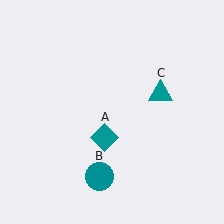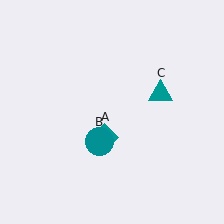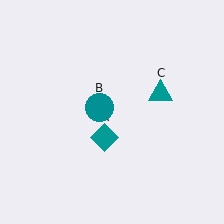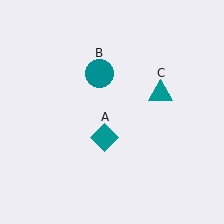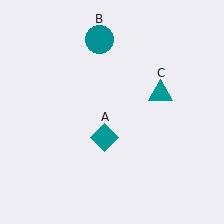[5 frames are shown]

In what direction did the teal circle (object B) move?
The teal circle (object B) moved up.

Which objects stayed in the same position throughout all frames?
Teal diamond (object A) and teal triangle (object C) remained stationary.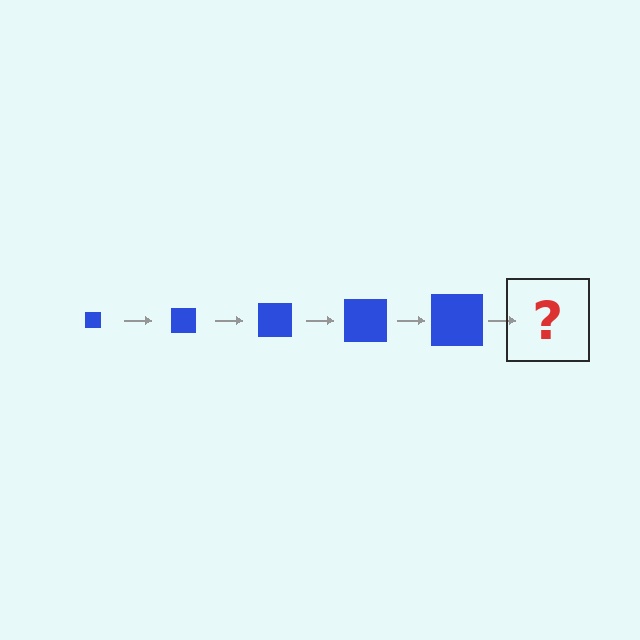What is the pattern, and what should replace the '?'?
The pattern is that the square gets progressively larger each step. The '?' should be a blue square, larger than the previous one.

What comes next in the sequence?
The next element should be a blue square, larger than the previous one.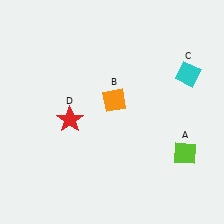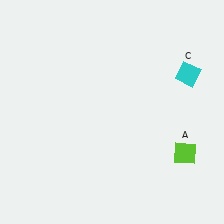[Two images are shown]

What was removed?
The red star (D), the orange diamond (B) were removed in Image 2.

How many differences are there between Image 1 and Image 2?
There are 2 differences between the two images.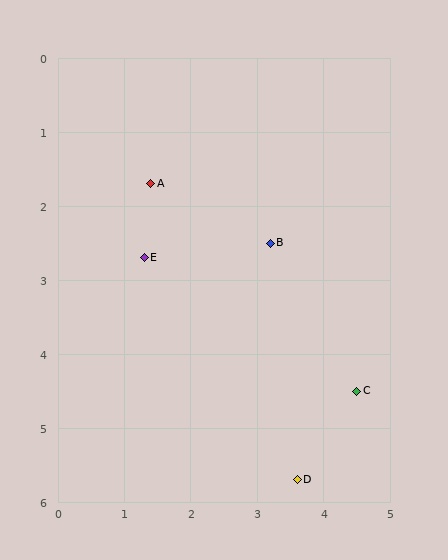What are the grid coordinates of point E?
Point E is at approximately (1.3, 2.7).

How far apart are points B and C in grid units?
Points B and C are about 2.4 grid units apart.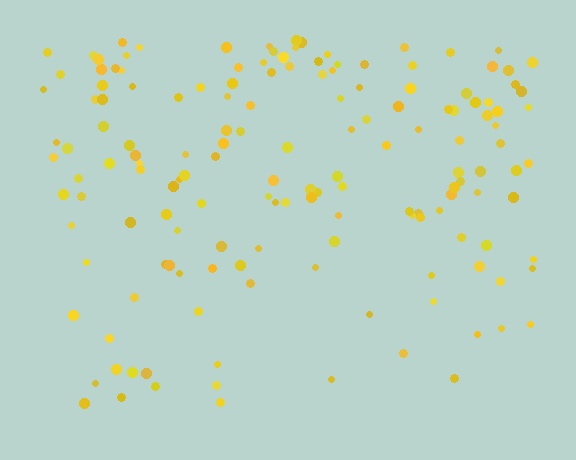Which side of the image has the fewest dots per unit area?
The bottom.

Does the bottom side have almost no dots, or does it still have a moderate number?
Still a moderate number, just noticeably fewer than the top.